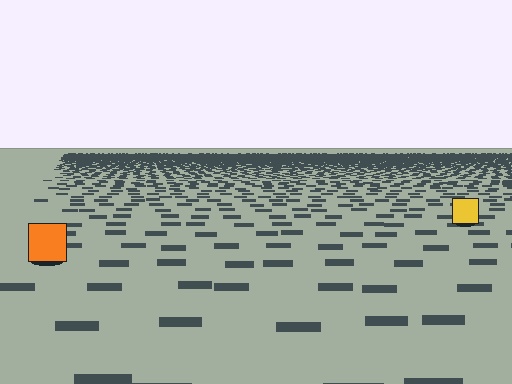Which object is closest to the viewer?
The orange square is closest. The texture marks near it are larger and more spread out.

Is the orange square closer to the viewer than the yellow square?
Yes. The orange square is closer — you can tell from the texture gradient: the ground texture is coarser near it.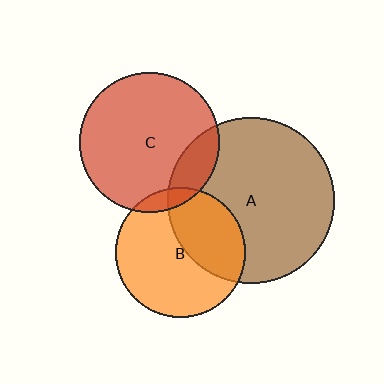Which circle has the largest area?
Circle A (brown).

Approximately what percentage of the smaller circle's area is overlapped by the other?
Approximately 15%.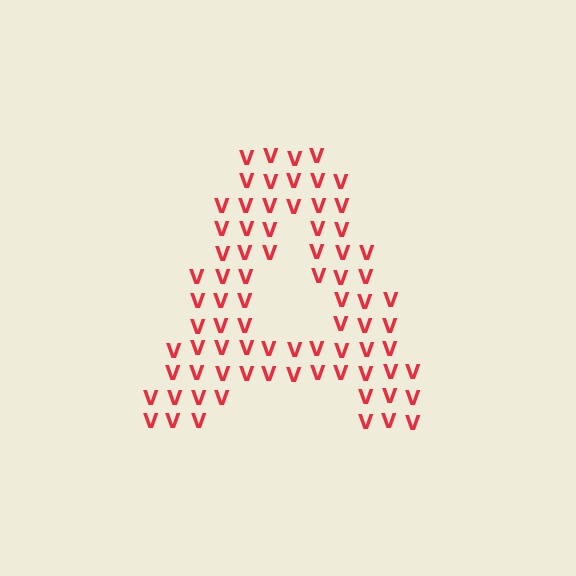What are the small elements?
The small elements are letter V's.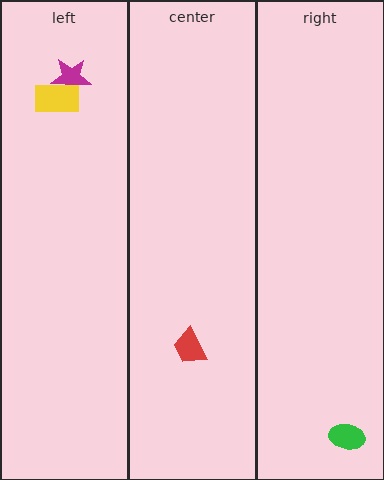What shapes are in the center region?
The red trapezoid.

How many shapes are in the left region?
2.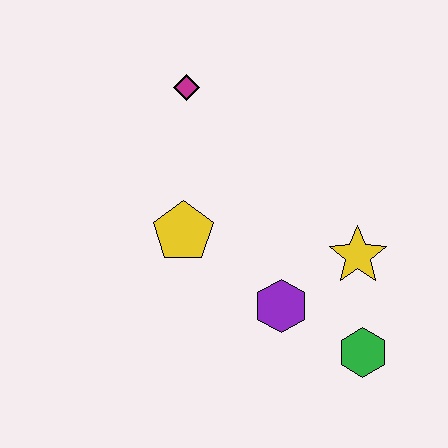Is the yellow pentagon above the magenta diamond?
No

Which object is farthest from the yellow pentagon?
The green hexagon is farthest from the yellow pentagon.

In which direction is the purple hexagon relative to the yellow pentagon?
The purple hexagon is to the right of the yellow pentagon.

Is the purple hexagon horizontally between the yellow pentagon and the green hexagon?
Yes